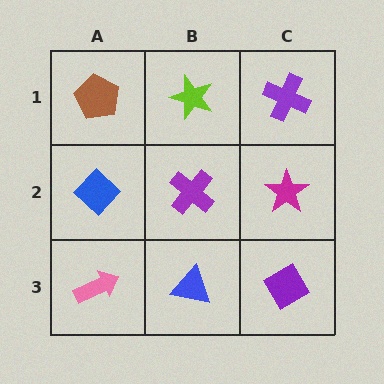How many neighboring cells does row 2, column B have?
4.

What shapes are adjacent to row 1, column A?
A blue diamond (row 2, column A), a lime star (row 1, column B).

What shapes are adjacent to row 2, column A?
A brown pentagon (row 1, column A), a pink arrow (row 3, column A), a purple cross (row 2, column B).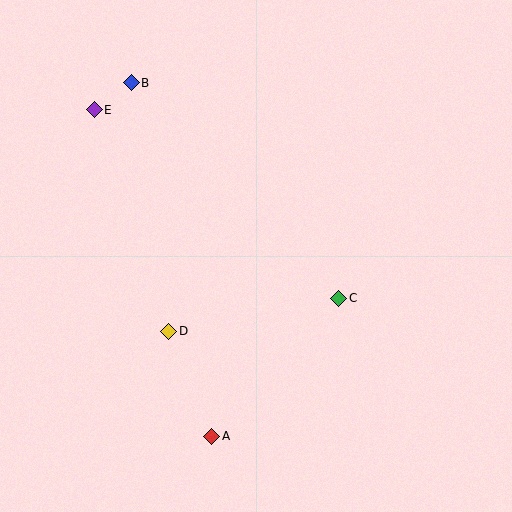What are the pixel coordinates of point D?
Point D is at (169, 331).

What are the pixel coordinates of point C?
Point C is at (339, 298).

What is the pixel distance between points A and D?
The distance between A and D is 113 pixels.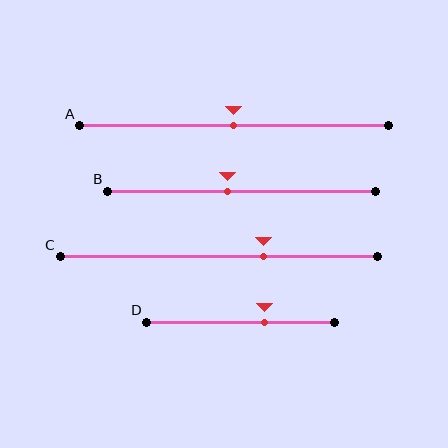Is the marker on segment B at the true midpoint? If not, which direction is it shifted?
No, the marker on segment B is shifted to the left by about 5% of the segment length.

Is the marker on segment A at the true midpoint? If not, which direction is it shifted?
Yes, the marker on segment A is at the true midpoint.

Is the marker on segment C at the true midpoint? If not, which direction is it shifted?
No, the marker on segment C is shifted to the right by about 14% of the segment length.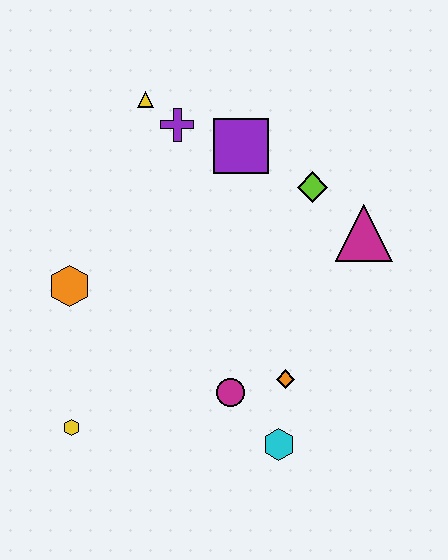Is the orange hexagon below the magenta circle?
No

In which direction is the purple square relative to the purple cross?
The purple square is to the right of the purple cross.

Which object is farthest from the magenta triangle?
The yellow hexagon is farthest from the magenta triangle.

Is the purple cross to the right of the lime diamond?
No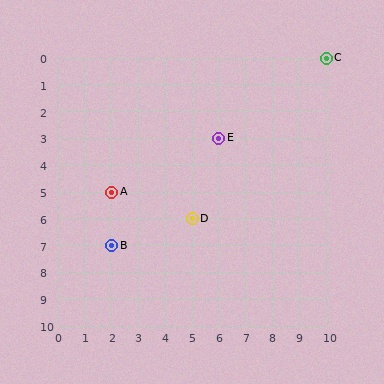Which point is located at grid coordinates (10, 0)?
Point C is at (10, 0).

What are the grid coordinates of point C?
Point C is at grid coordinates (10, 0).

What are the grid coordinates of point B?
Point B is at grid coordinates (2, 7).